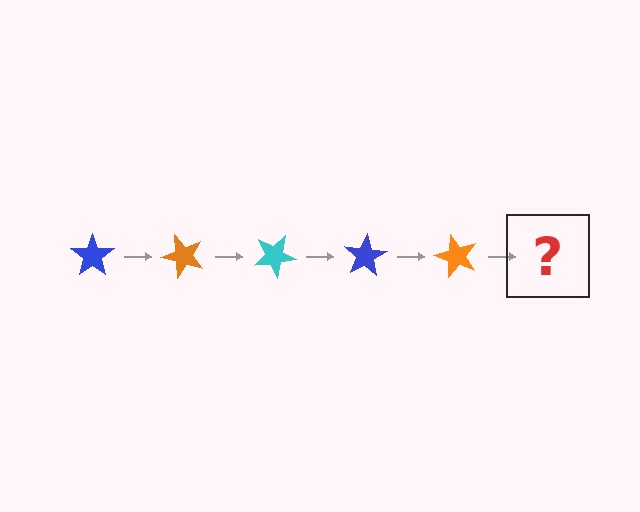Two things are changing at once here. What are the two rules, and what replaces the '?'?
The two rules are that it rotates 50 degrees each step and the color cycles through blue, orange, and cyan. The '?' should be a cyan star, rotated 250 degrees from the start.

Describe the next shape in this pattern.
It should be a cyan star, rotated 250 degrees from the start.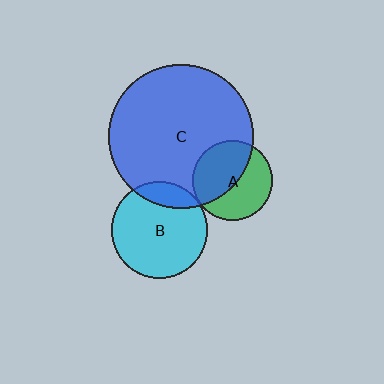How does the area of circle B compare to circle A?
Approximately 1.4 times.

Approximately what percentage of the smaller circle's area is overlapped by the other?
Approximately 15%.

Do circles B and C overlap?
Yes.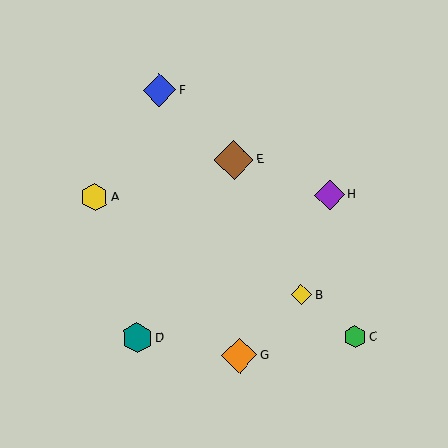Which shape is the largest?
The brown diamond (labeled E) is the largest.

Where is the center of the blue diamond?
The center of the blue diamond is at (159, 90).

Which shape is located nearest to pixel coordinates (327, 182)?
The purple diamond (labeled H) at (330, 195) is nearest to that location.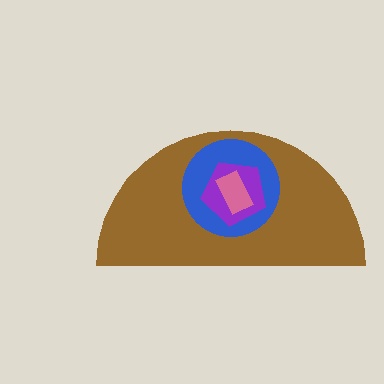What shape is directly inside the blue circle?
The purple pentagon.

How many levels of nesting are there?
4.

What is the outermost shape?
The brown semicircle.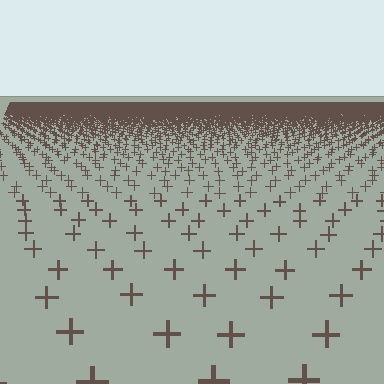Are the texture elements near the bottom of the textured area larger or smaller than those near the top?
Larger. Near the bottom, elements are closer to the viewer and appear at a bigger on-screen size.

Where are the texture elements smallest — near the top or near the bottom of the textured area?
Near the top.